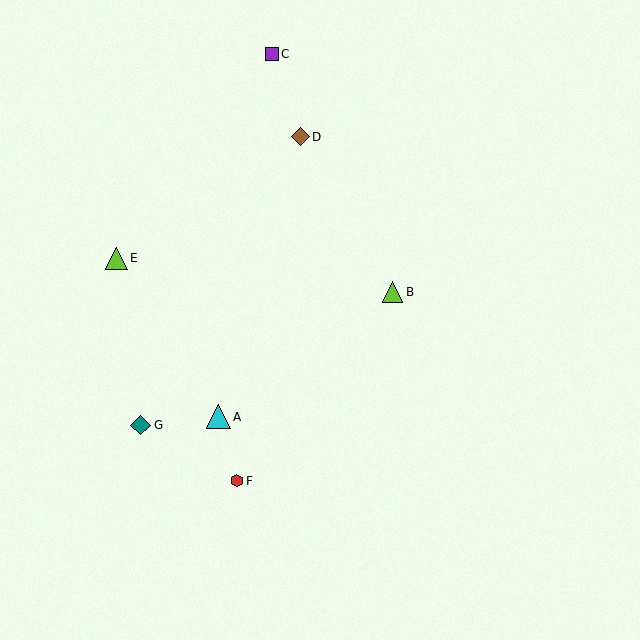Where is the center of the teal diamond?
The center of the teal diamond is at (141, 425).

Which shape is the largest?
The cyan triangle (labeled A) is the largest.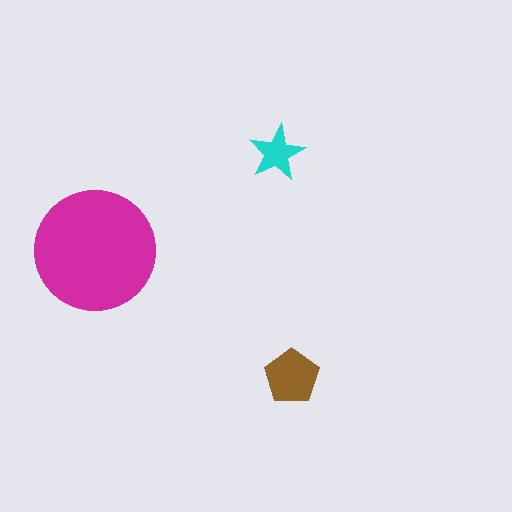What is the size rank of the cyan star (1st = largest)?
3rd.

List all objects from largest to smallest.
The magenta circle, the brown pentagon, the cyan star.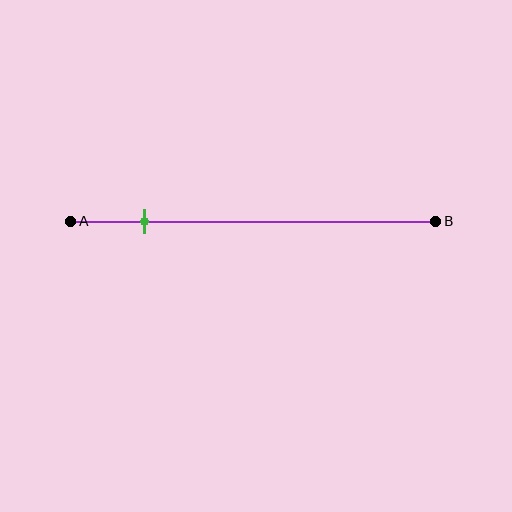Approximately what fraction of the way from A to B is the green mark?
The green mark is approximately 20% of the way from A to B.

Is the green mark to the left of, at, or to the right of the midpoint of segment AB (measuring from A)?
The green mark is to the left of the midpoint of segment AB.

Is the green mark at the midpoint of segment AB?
No, the mark is at about 20% from A, not at the 50% midpoint.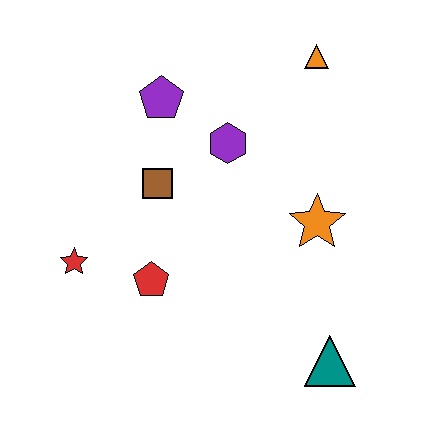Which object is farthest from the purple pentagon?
The teal triangle is farthest from the purple pentagon.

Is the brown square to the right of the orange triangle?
No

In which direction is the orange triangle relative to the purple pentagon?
The orange triangle is to the right of the purple pentagon.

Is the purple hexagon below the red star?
No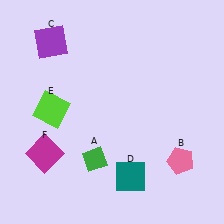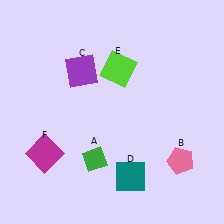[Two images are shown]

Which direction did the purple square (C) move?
The purple square (C) moved right.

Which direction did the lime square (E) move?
The lime square (E) moved right.